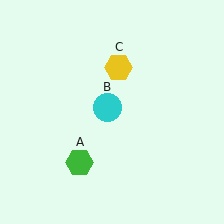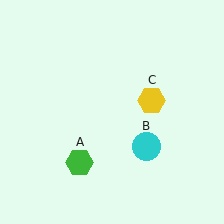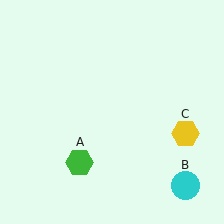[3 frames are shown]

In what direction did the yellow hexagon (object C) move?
The yellow hexagon (object C) moved down and to the right.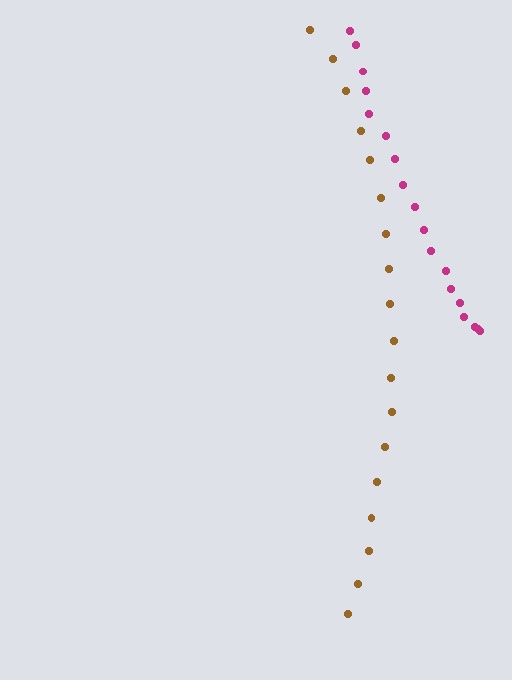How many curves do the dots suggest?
There are 2 distinct paths.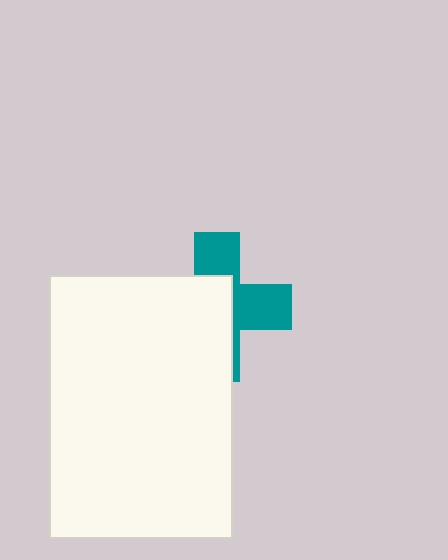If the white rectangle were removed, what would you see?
You would see the complete teal cross.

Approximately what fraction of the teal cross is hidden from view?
Roughly 57% of the teal cross is hidden behind the white rectangle.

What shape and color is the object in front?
The object in front is a white rectangle.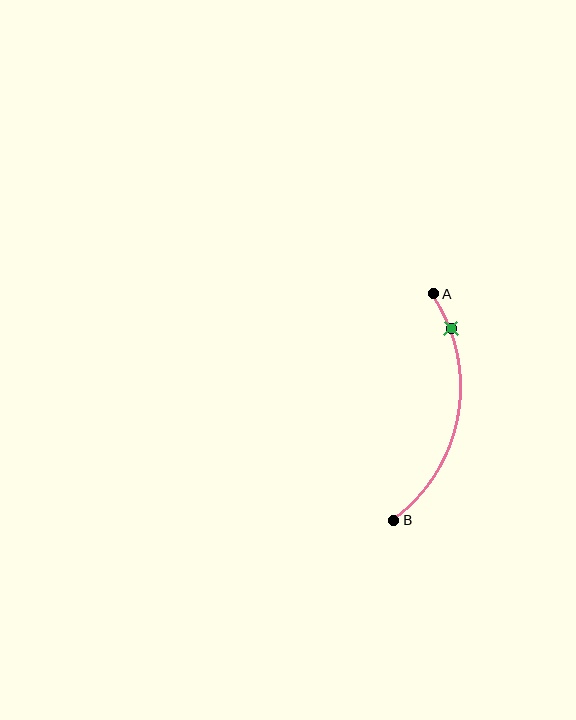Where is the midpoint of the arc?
The arc midpoint is the point on the curve farthest from the straight line joining A and B. It sits to the right of that line.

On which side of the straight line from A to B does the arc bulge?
The arc bulges to the right of the straight line connecting A and B.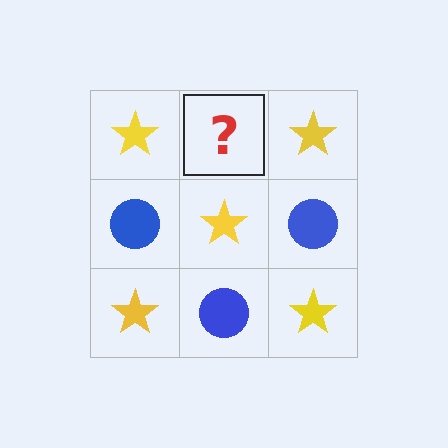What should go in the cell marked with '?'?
The missing cell should contain a blue circle.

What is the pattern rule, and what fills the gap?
The rule is that it alternates yellow star and blue circle in a checkerboard pattern. The gap should be filled with a blue circle.